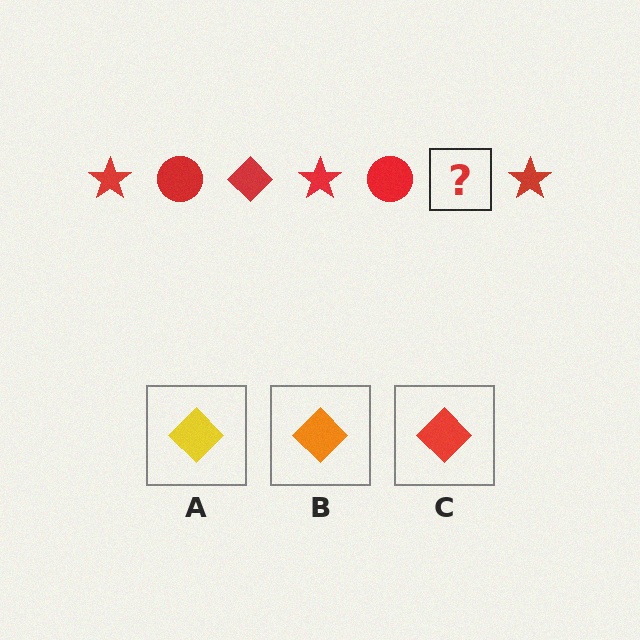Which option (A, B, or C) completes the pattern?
C.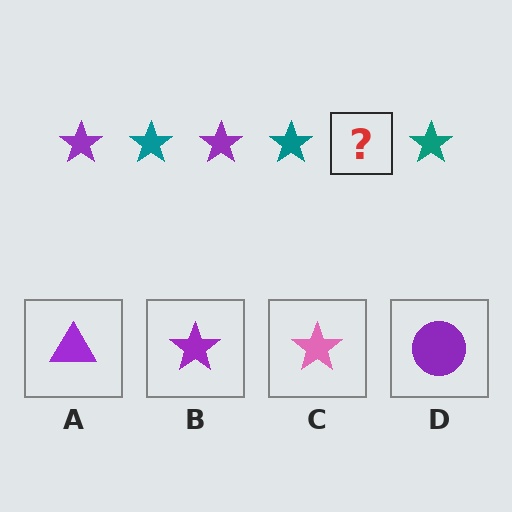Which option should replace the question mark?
Option B.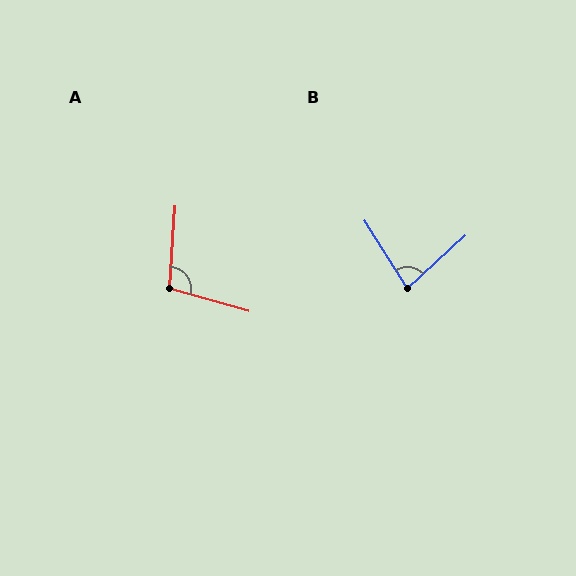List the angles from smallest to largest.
B (79°), A (102°).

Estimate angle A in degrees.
Approximately 102 degrees.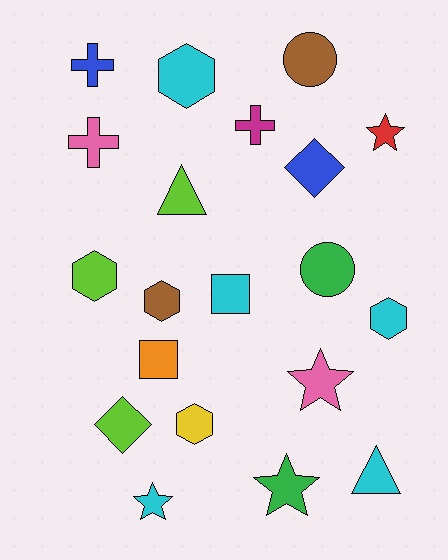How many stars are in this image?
There are 4 stars.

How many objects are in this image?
There are 20 objects.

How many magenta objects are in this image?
There is 1 magenta object.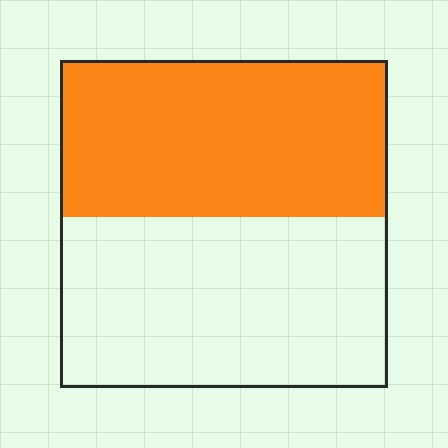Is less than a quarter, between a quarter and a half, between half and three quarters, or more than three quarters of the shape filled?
Between a quarter and a half.